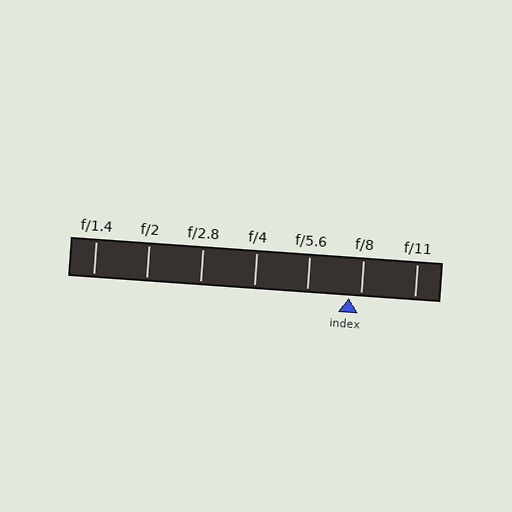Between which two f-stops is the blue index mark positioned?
The index mark is between f/5.6 and f/8.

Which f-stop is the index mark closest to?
The index mark is closest to f/8.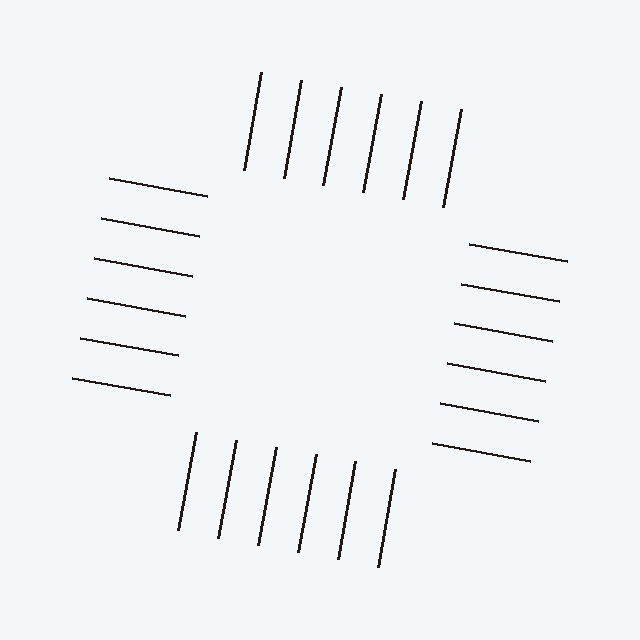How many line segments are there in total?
24 — 6 along each of the 4 edges.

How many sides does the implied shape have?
4 sides — the line-ends trace a square.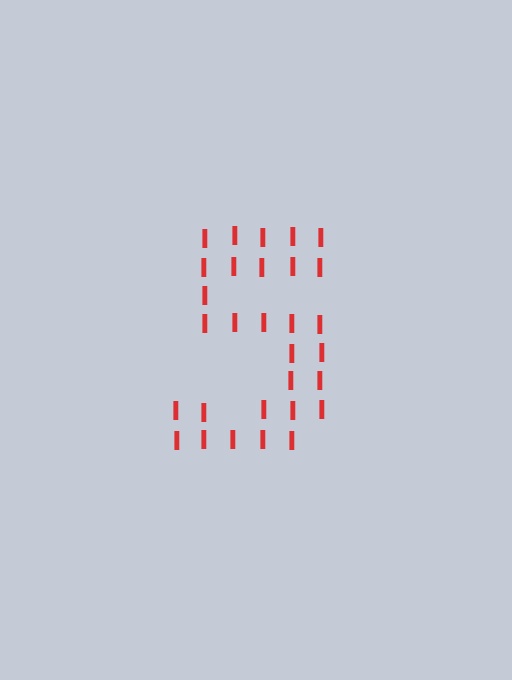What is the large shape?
The large shape is the digit 5.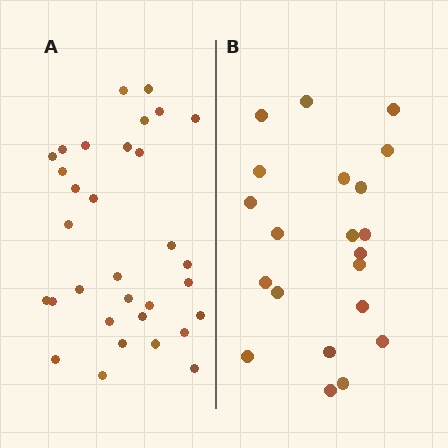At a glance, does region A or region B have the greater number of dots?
Region A (the left region) has more dots.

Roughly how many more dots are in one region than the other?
Region A has roughly 12 or so more dots than region B.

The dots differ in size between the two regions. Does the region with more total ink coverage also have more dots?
No. Region B has more total ink coverage because its dots are larger, but region A actually contains more individual dots. Total area can be misleading — the number of items is what matters here.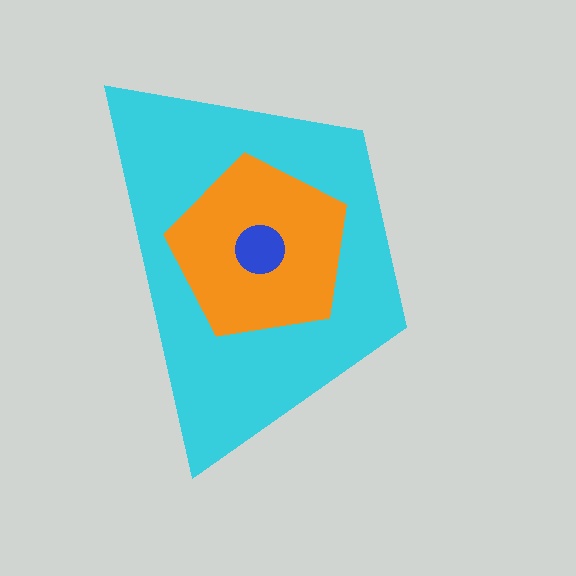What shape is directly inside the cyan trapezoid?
The orange pentagon.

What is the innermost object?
The blue circle.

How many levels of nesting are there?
3.